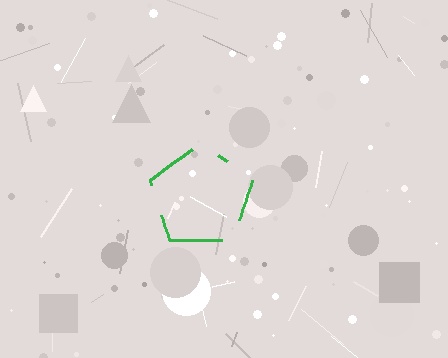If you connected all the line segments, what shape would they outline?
They would outline a pentagon.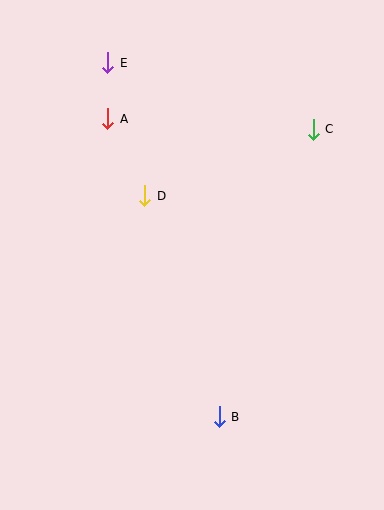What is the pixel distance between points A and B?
The distance between A and B is 318 pixels.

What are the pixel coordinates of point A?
Point A is at (108, 119).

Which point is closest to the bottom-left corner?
Point B is closest to the bottom-left corner.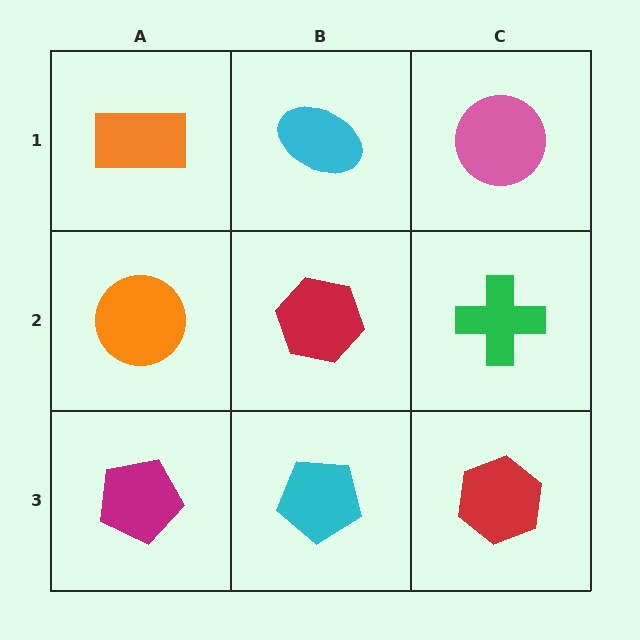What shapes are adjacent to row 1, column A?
An orange circle (row 2, column A), a cyan ellipse (row 1, column B).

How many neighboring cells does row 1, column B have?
3.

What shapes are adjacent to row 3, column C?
A green cross (row 2, column C), a cyan pentagon (row 3, column B).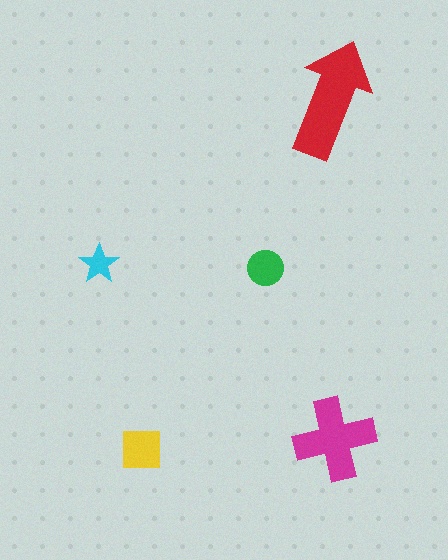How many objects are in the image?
There are 5 objects in the image.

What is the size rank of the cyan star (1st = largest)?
5th.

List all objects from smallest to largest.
The cyan star, the green circle, the yellow square, the magenta cross, the red arrow.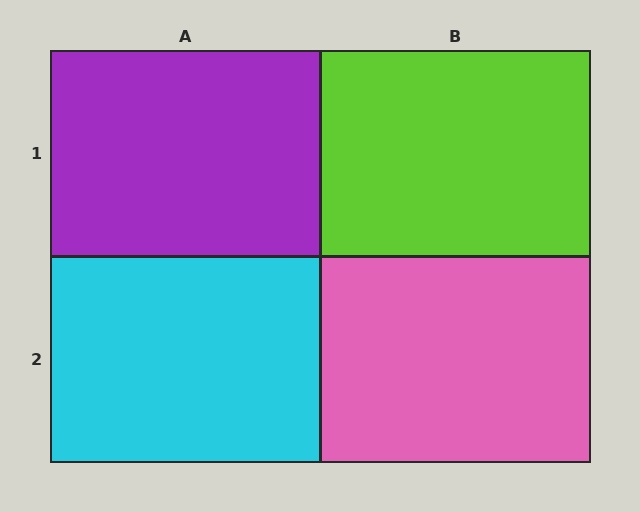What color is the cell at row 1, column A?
Purple.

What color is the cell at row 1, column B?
Lime.